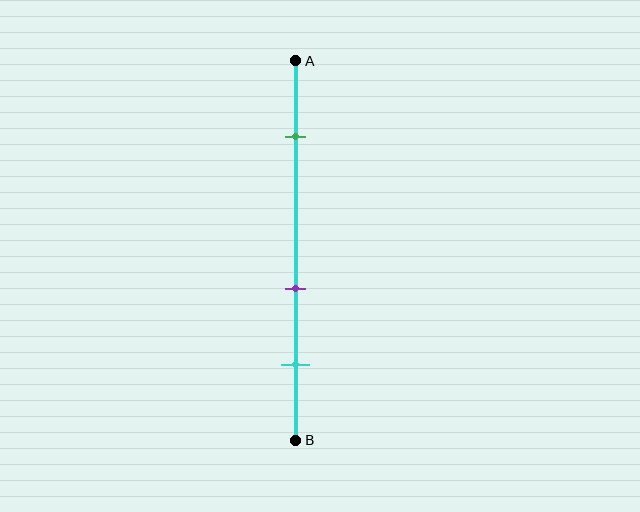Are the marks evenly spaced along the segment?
No, the marks are not evenly spaced.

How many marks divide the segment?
There are 3 marks dividing the segment.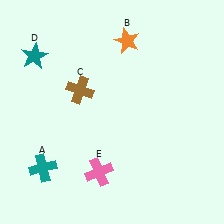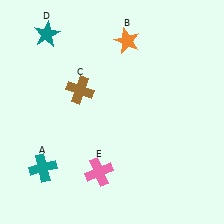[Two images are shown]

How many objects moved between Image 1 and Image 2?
1 object moved between the two images.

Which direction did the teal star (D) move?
The teal star (D) moved up.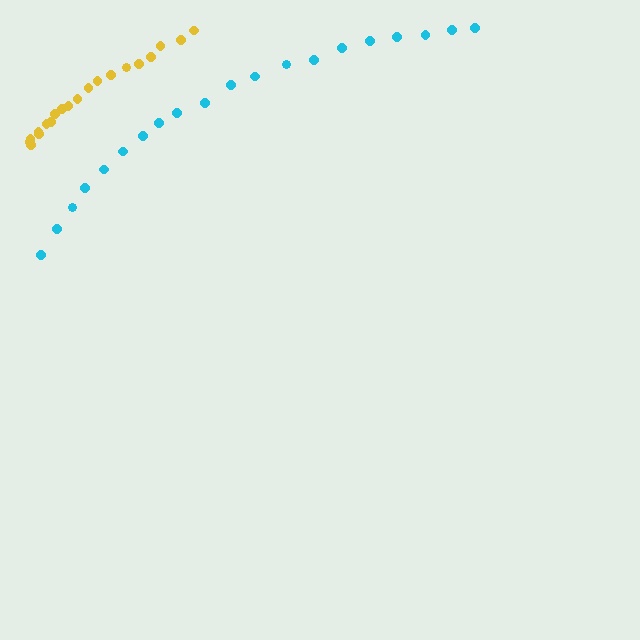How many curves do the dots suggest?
There are 2 distinct paths.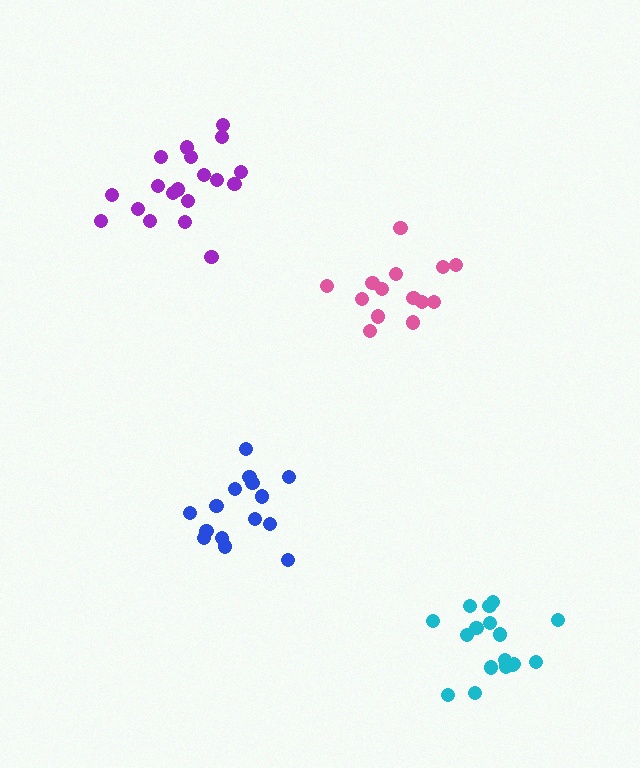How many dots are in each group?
Group 1: 19 dots, Group 2: 15 dots, Group 3: 15 dots, Group 4: 17 dots (66 total).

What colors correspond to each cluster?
The clusters are colored: purple, blue, pink, cyan.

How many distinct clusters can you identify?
There are 4 distinct clusters.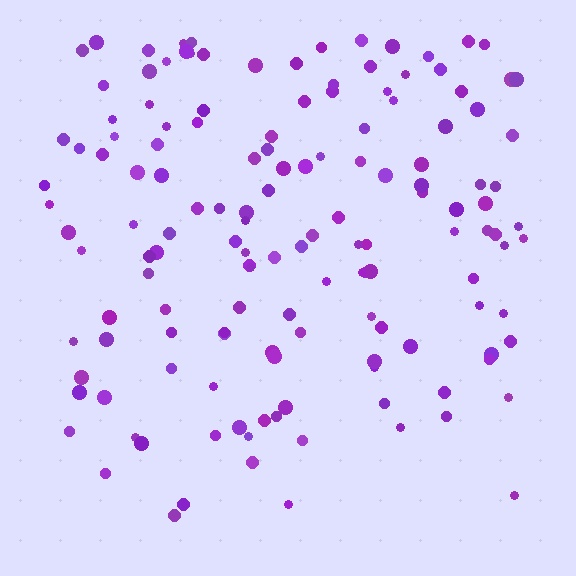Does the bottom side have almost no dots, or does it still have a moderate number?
Still a moderate number, just noticeably fewer than the top.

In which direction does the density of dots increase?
From bottom to top, with the top side densest.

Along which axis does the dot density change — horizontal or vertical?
Vertical.